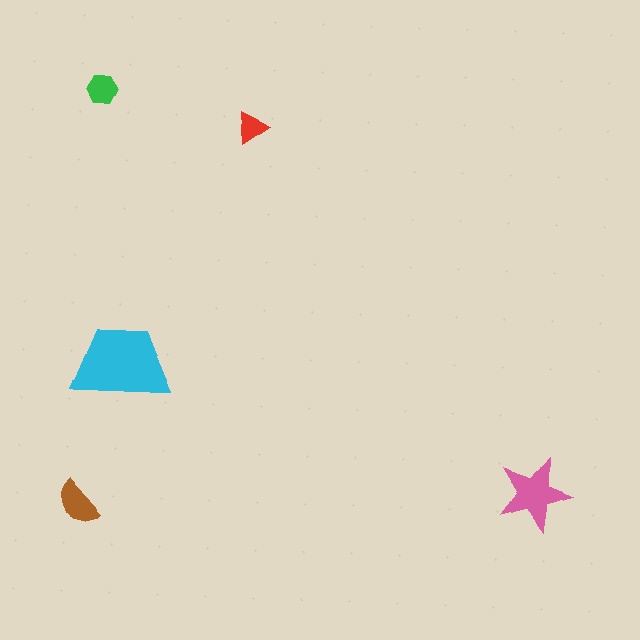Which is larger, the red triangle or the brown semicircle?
The brown semicircle.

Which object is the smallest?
The red triangle.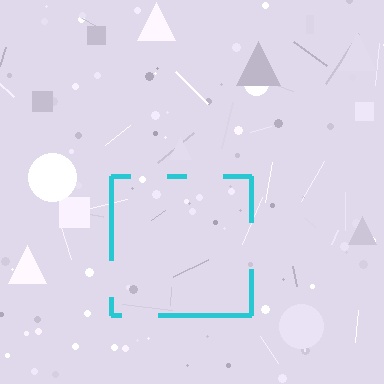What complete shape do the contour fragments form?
The contour fragments form a square.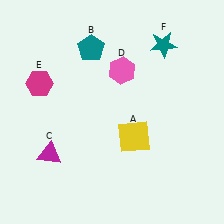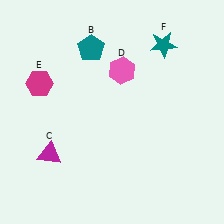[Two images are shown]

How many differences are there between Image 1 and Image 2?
There is 1 difference between the two images.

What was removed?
The yellow square (A) was removed in Image 2.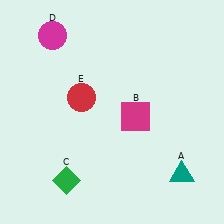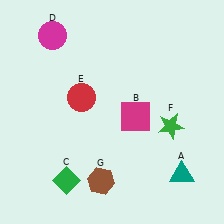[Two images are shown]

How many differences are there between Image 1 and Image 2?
There are 2 differences between the two images.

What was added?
A green star (F), a brown hexagon (G) were added in Image 2.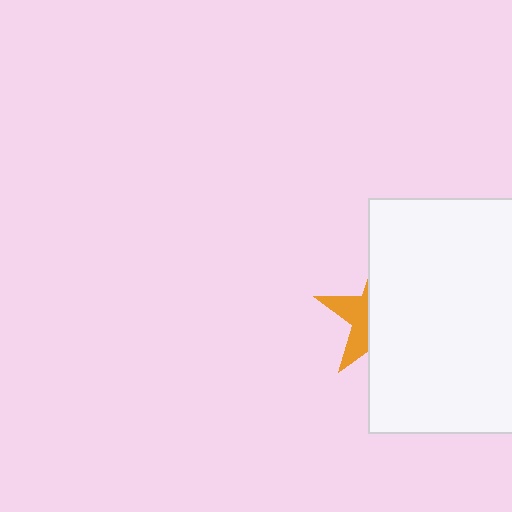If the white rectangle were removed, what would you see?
You would see the complete orange star.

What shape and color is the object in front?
The object in front is a white rectangle.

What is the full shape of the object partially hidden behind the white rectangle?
The partially hidden object is an orange star.